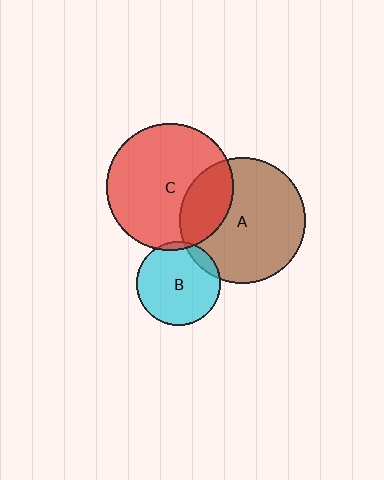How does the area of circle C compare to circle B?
Approximately 2.3 times.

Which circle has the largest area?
Circle C (red).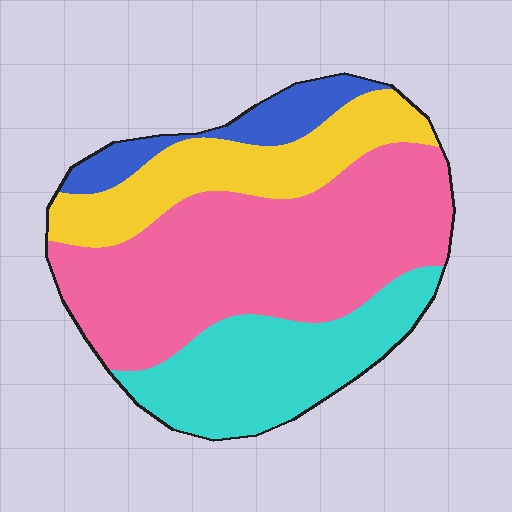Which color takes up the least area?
Blue, at roughly 10%.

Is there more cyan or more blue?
Cyan.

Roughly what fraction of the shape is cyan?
Cyan takes up about one quarter (1/4) of the shape.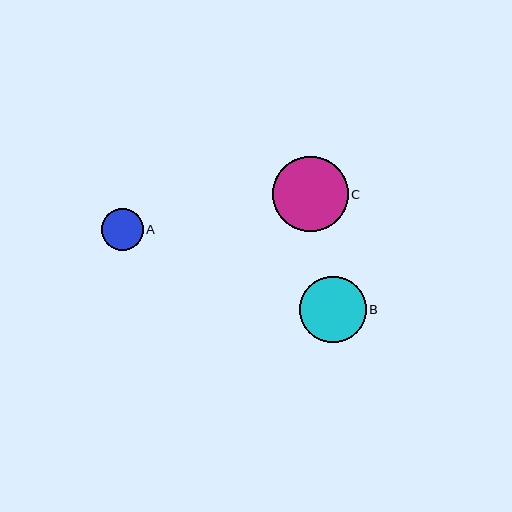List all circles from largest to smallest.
From largest to smallest: C, B, A.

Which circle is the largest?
Circle C is the largest with a size of approximately 76 pixels.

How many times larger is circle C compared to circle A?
Circle C is approximately 1.8 times the size of circle A.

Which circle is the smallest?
Circle A is the smallest with a size of approximately 41 pixels.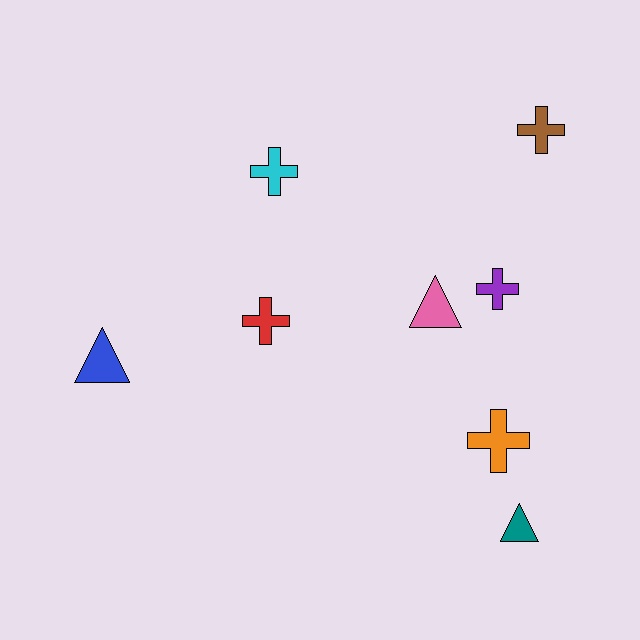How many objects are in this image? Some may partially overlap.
There are 8 objects.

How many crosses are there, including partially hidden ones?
There are 5 crosses.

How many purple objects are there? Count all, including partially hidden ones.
There is 1 purple object.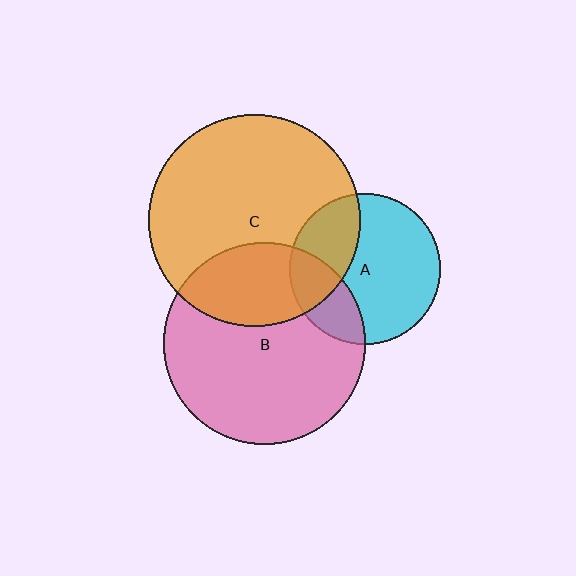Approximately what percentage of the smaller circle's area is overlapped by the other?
Approximately 25%.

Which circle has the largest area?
Circle C (orange).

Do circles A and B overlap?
Yes.